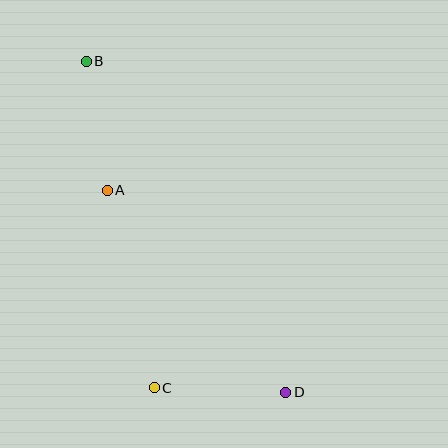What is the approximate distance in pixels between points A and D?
The distance between A and D is approximately 269 pixels.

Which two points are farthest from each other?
Points B and D are farthest from each other.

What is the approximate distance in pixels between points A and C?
The distance between A and C is approximately 203 pixels.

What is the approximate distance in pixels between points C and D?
The distance between C and D is approximately 132 pixels.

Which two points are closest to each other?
Points A and B are closest to each other.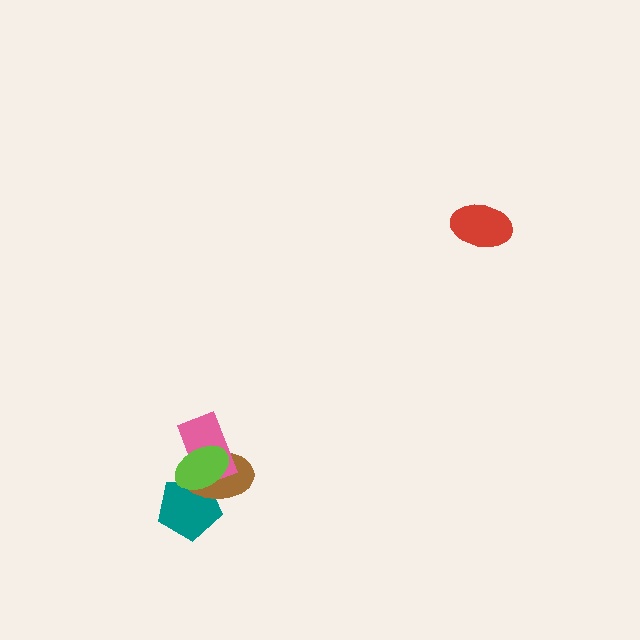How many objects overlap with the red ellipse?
0 objects overlap with the red ellipse.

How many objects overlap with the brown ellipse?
3 objects overlap with the brown ellipse.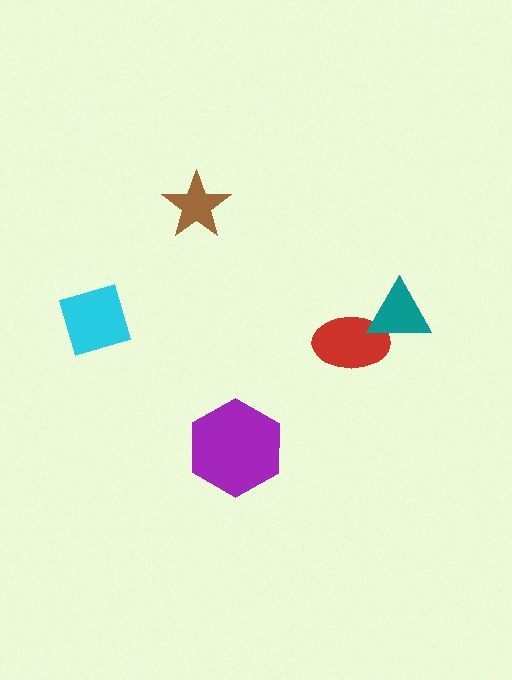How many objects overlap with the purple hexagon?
0 objects overlap with the purple hexagon.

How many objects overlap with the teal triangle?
1 object overlaps with the teal triangle.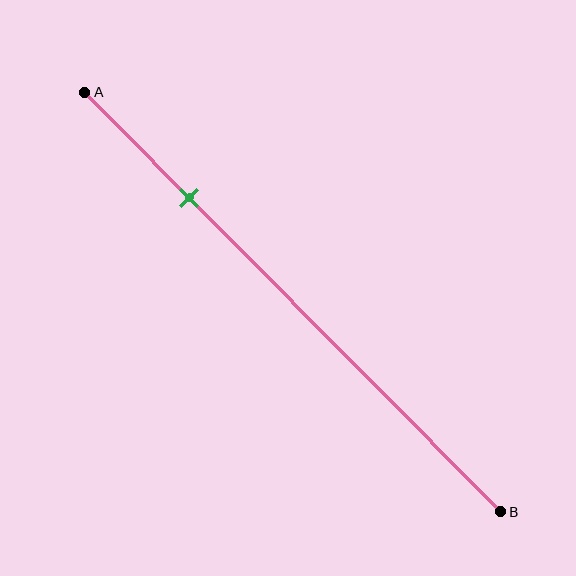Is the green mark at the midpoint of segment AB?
No, the mark is at about 25% from A, not at the 50% midpoint.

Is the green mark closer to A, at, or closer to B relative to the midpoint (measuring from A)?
The green mark is closer to point A than the midpoint of segment AB.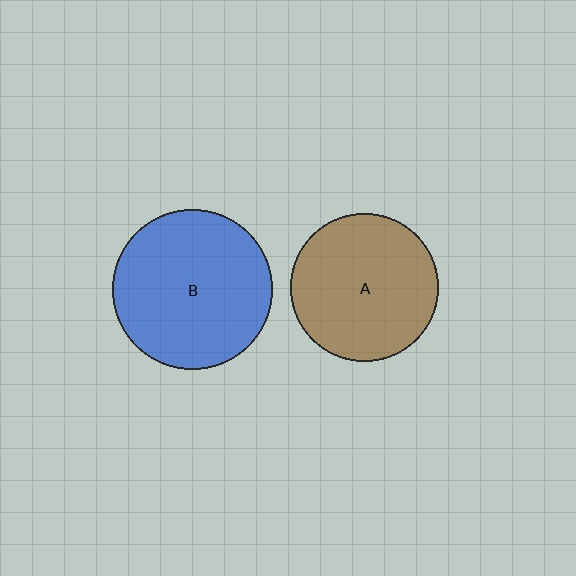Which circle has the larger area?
Circle B (blue).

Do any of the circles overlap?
No, none of the circles overlap.